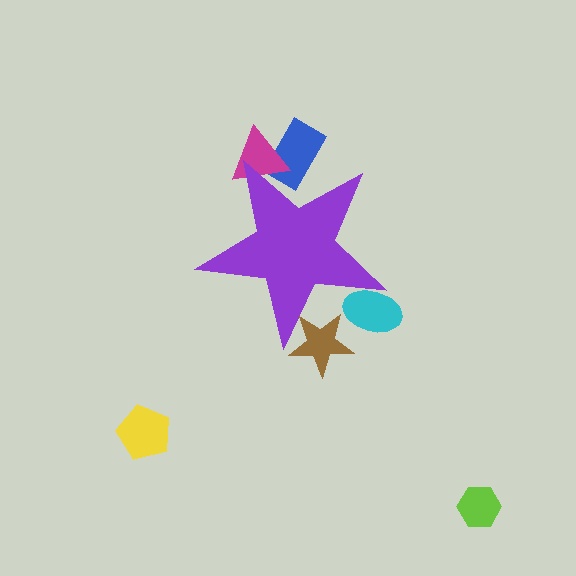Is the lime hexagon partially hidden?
No, the lime hexagon is fully visible.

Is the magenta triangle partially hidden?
Yes, the magenta triangle is partially hidden behind the purple star.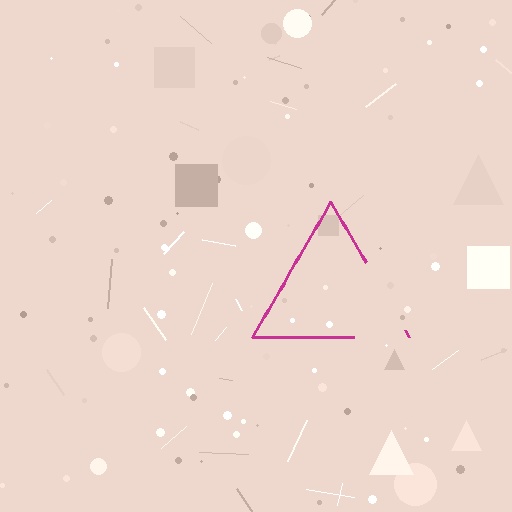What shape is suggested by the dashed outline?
The dashed outline suggests a triangle.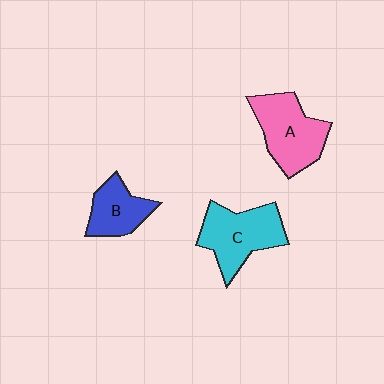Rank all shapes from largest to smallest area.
From largest to smallest: C (cyan), A (pink), B (blue).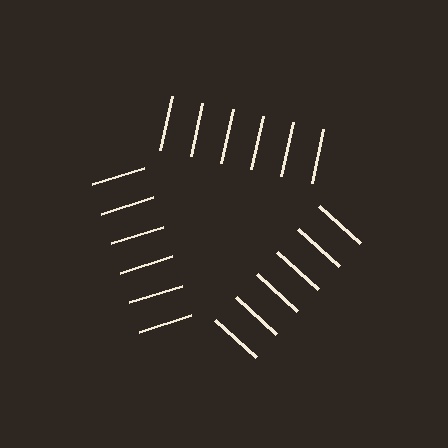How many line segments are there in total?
18 — 6 along each of the 3 edges.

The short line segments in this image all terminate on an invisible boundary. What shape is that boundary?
An illusory triangle — the line segments terminate on its edges but no continuous stroke is drawn.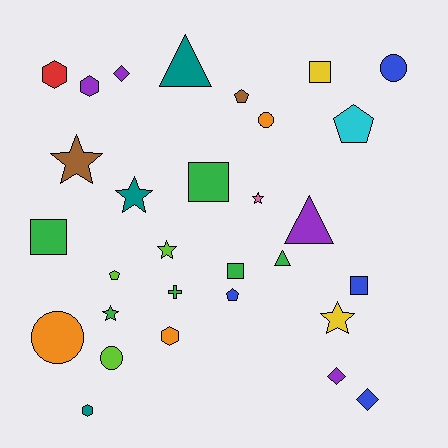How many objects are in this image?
There are 30 objects.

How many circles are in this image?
There are 4 circles.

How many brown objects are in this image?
There are 2 brown objects.